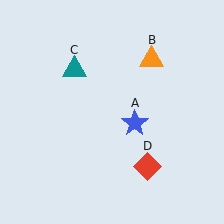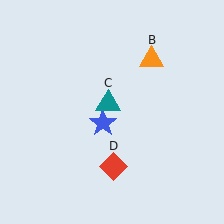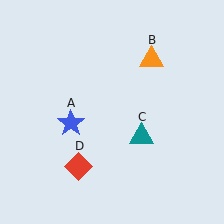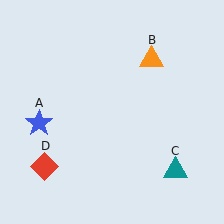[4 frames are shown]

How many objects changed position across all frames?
3 objects changed position: blue star (object A), teal triangle (object C), red diamond (object D).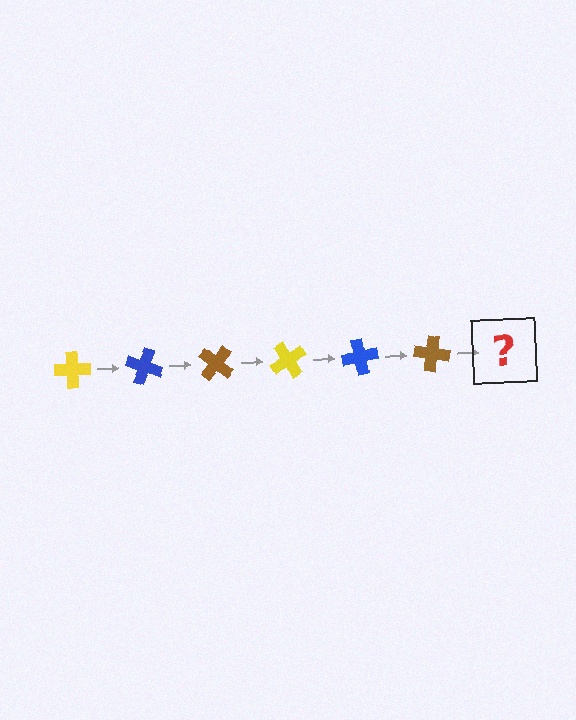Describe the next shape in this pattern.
It should be a yellow cross, rotated 120 degrees from the start.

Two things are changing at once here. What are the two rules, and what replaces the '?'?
The two rules are that it rotates 20 degrees each step and the color cycles through yellow, blue, and brown. The '?' should be a yellow cross, rotated 120 degrees from the start.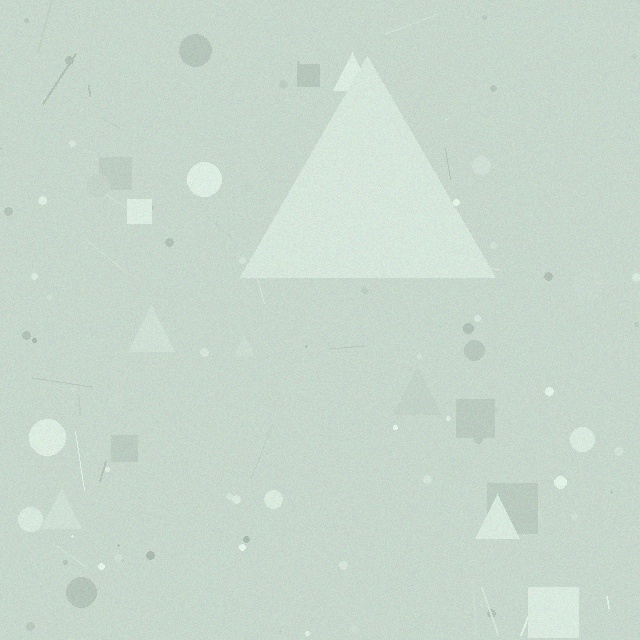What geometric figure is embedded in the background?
A triangle is embedded in the background.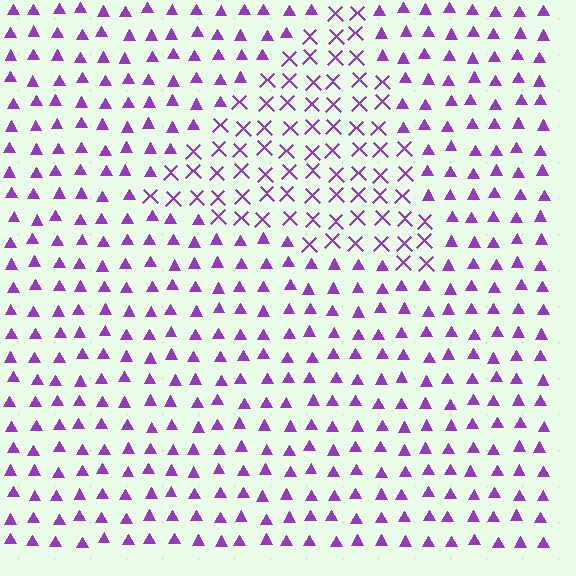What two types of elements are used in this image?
The image uses X marks inside the triangle region and triangles outside it.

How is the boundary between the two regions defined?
The boundary is defined by a change in element shape: X marks inside vs. triangles outside. All elements share the same color and spacing.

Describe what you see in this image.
The image is filled with small purple elements arranged in a uniform grid. A triangle-shaped region contains X marks, while the surrounding area contains triangles. The boundary is defined purely by the change in element shape.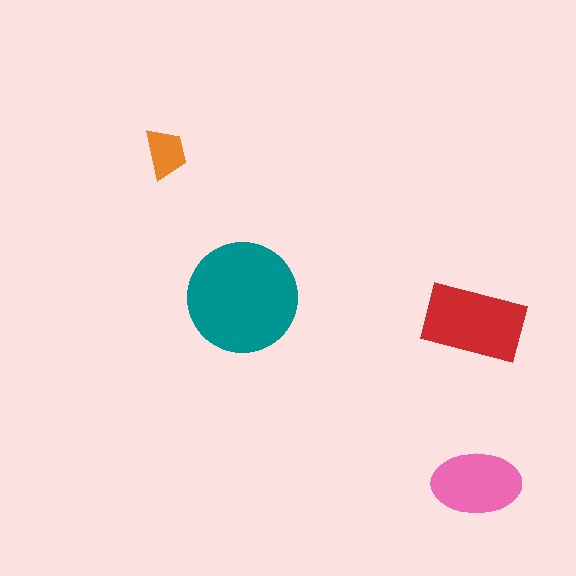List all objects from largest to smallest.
The teal circle, the red rectangle, the pink ellipse, the orange trapezoid.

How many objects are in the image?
There are 4 objects in the image.